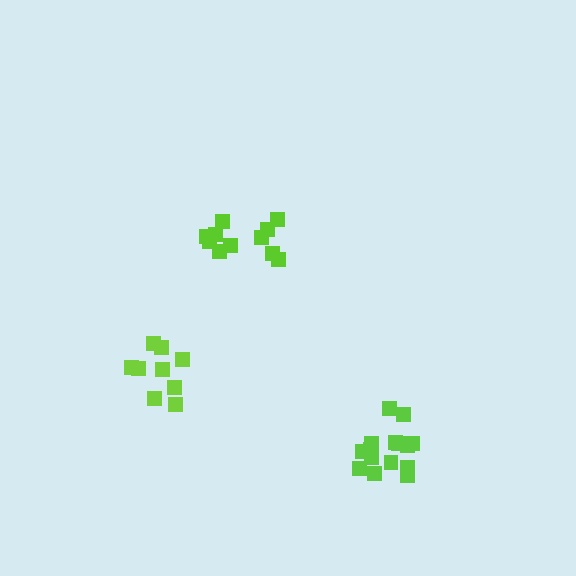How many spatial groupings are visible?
There are 3 spatial groupings.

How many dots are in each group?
Group 1: 15 dots, Group 2: 11 dots, Group 3: 9 dots (35 total).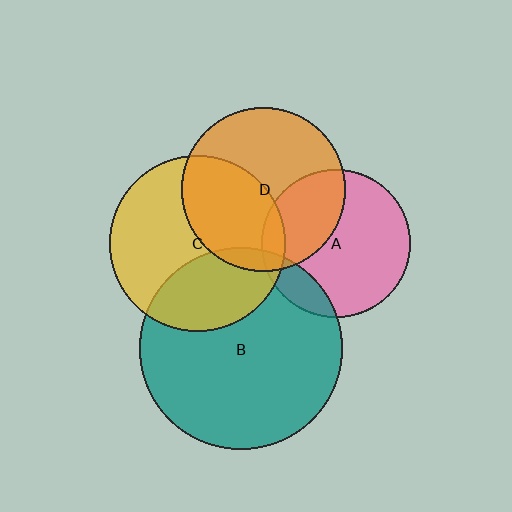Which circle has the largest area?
Circle B (teal).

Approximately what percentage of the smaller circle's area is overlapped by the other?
Approximately 35%.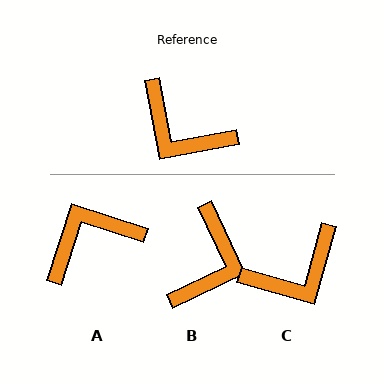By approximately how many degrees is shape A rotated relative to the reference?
Approximately 118 degrees clockwise.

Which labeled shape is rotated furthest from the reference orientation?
A, about 118 degrees away.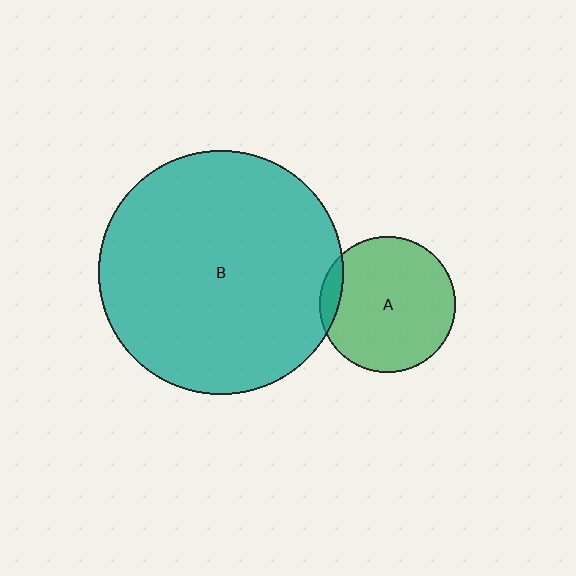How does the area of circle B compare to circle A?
Approximately 3.2 times.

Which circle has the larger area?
Circle B (teal).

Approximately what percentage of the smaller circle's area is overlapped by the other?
Approximately 10%.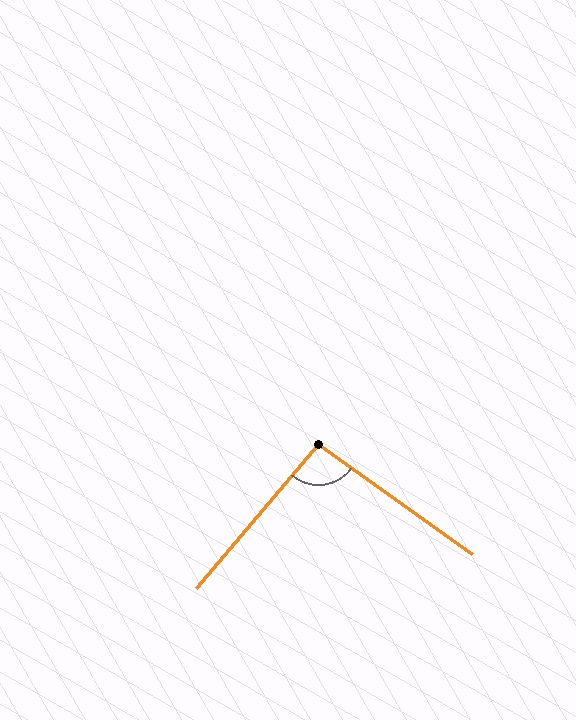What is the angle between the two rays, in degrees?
Approximately 95 degrees.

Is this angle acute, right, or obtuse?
It is approximately a right angle.